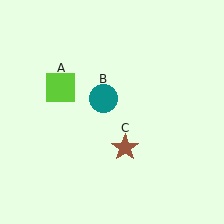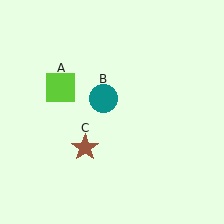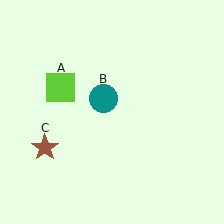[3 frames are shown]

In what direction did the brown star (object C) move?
The brown star (object C) moved left.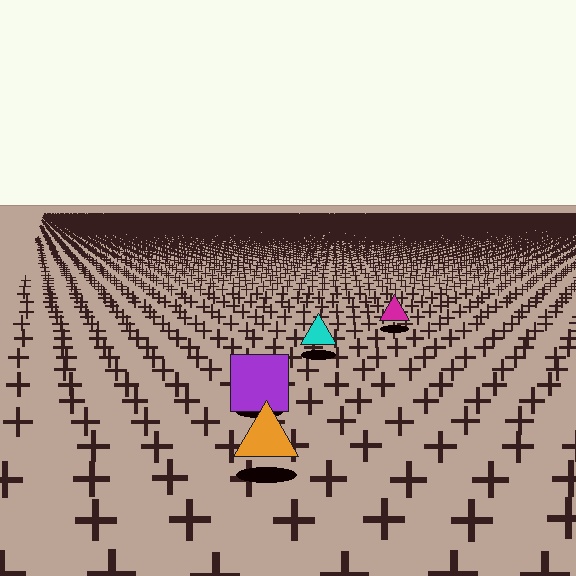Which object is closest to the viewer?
The orange triangle is closest. The texture marks near it are larger and more spread out.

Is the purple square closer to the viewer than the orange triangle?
No. The orange triangle is closer — you can tell from the texture gradient: the ground texture is coarser near it.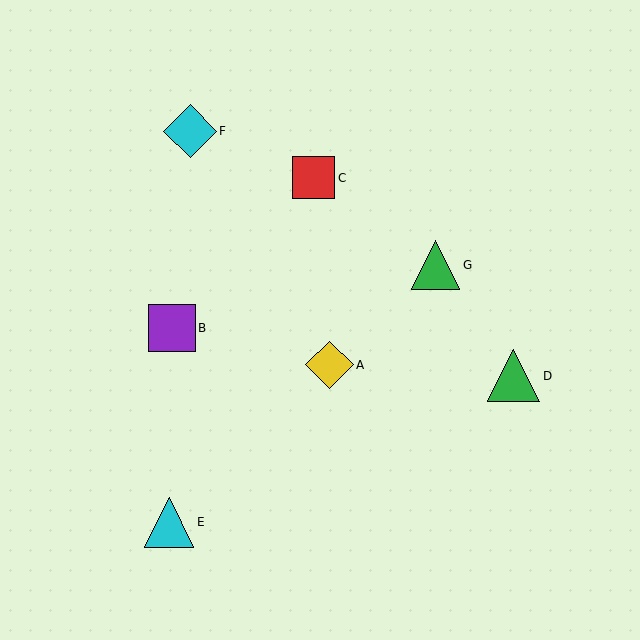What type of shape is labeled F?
Shape F is a cyan diamond.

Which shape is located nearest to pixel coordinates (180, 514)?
The cyan triangle (labeled E) at (169, 522) is nearest to that location.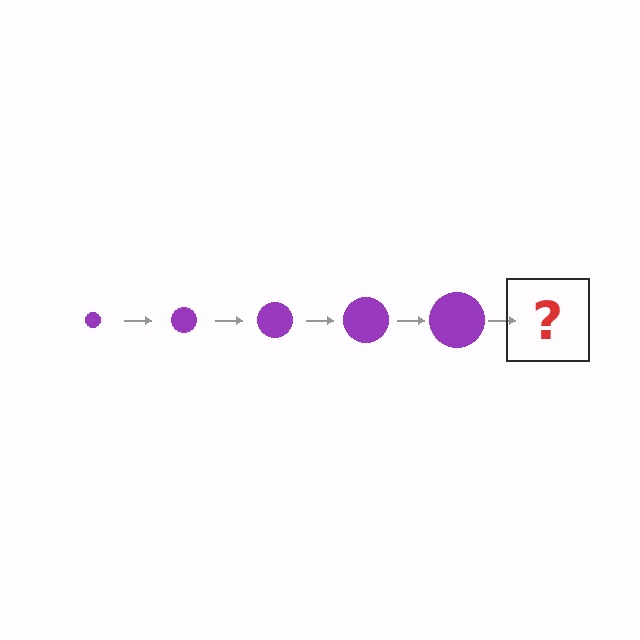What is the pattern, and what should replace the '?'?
The pattern is that the circle gets progressively larger each step. The '?' should be a purple circle, larger than the previous one.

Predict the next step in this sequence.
The next step is a purple circle, larger than the previous one.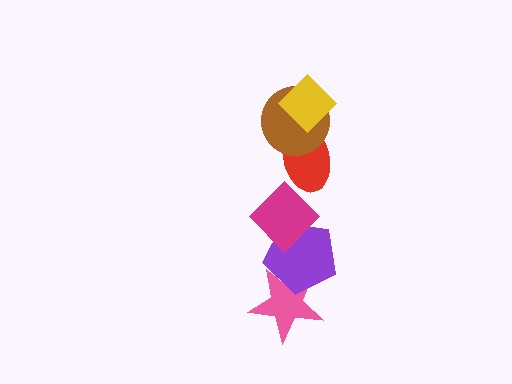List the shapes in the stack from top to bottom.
From top to bottom: the yellow diamond, the brown circle, the red ellipse, the magenta diamond, the purple pentagon, the pink star.